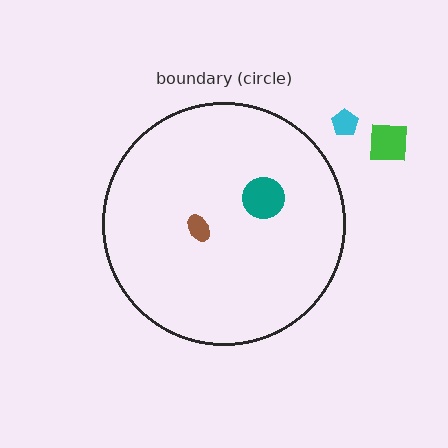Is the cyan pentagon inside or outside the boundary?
Outside.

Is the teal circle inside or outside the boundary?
Inside.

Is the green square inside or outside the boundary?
Outside.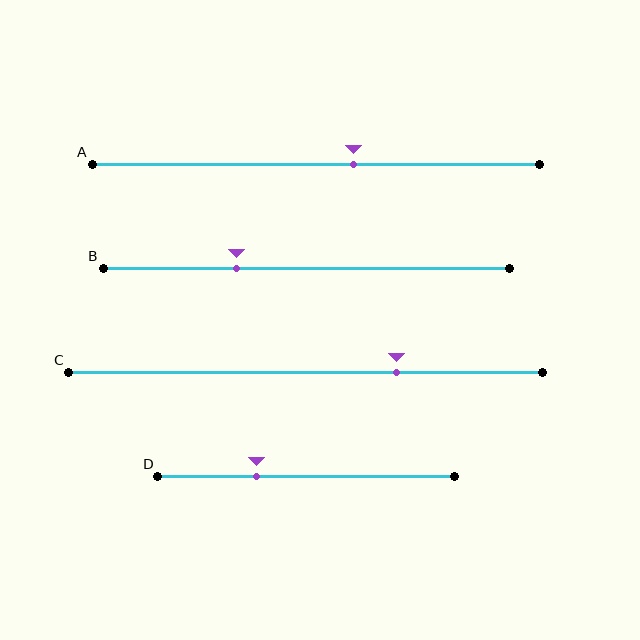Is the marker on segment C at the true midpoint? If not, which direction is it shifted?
No, the marker on segment C is shifted to the right by about 19% of the segment length.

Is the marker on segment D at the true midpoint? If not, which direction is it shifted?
No, the marker on segment D is shifted to the left by about 17% of the segment length.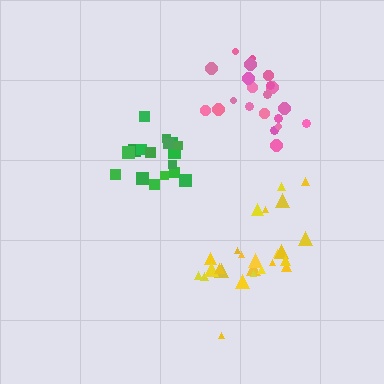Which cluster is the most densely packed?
Pink.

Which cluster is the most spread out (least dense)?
Yellow.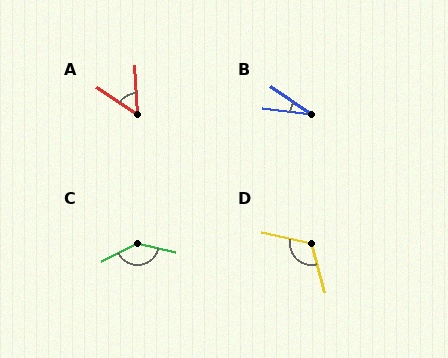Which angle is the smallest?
B, at approximately 27 degrees.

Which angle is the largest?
C, at approximately 141 degrees.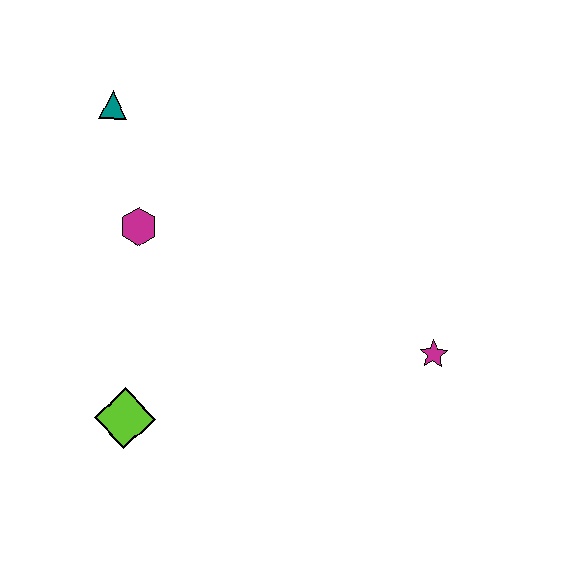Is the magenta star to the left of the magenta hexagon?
No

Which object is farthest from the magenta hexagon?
The magenta star is farthest from the magenta hexagon.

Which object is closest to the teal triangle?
The magenta hexagon is closest to the teal triangle.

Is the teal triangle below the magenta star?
No